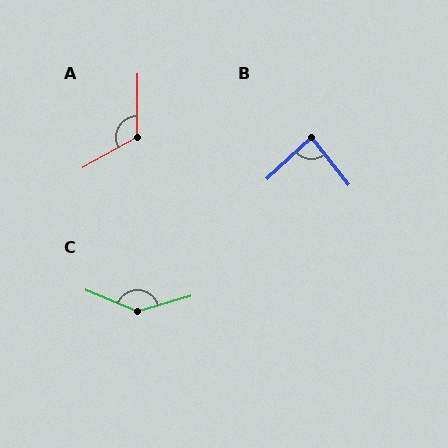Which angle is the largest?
C, at approximately 141 degrees.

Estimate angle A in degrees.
Approximately 119 degrees.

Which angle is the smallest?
B, at approximately 85 degrees.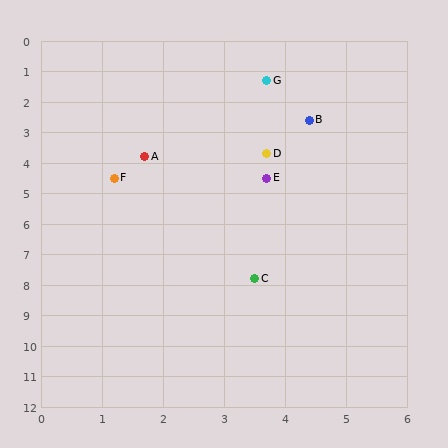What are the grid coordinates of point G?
Point G is at approximately (3.7, 1.3).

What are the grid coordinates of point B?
Point B is at approximately (4.4, 2.6).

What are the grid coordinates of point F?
Point F is at approximately (1.2, 4.5).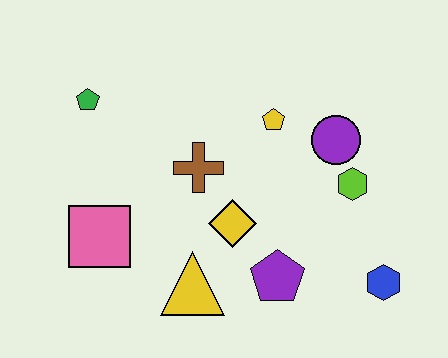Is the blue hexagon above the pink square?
No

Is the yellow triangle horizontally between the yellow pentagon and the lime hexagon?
No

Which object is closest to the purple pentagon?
The yellow diamond is closest to the purple pentagon.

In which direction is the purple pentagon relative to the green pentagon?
The purple pentagon is to the right of the green pentagon.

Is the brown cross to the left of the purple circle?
Yes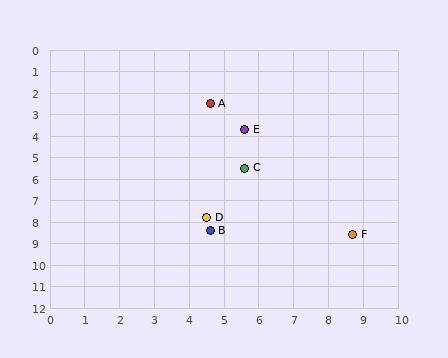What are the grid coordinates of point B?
Point B is at approximately (4.6, 8.4).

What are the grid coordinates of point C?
Point C is at approximately (5.6, 5.5).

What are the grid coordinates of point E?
Point E is at approximately (5.6, 3.7).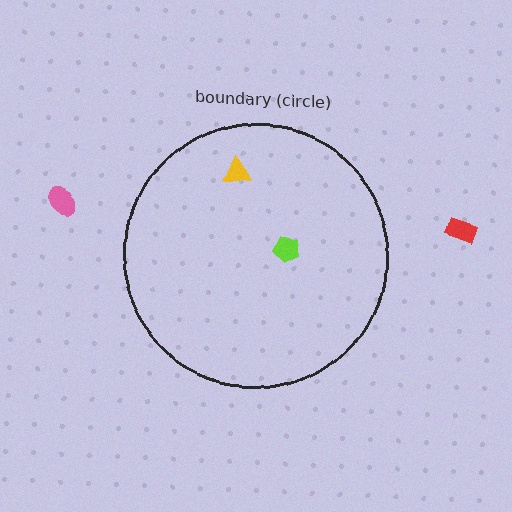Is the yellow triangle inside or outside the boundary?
Inside.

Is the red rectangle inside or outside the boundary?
Outside.